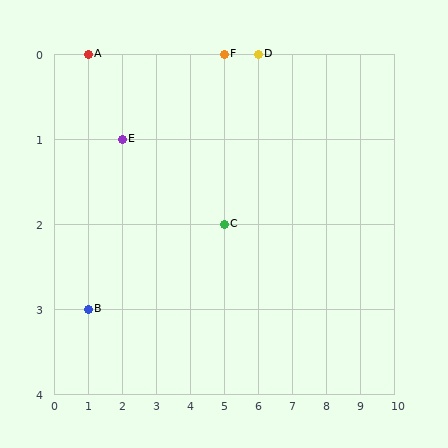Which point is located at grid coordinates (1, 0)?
Point A is at (1, 0).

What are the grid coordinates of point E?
Point E is at grid coordinates (2, 1).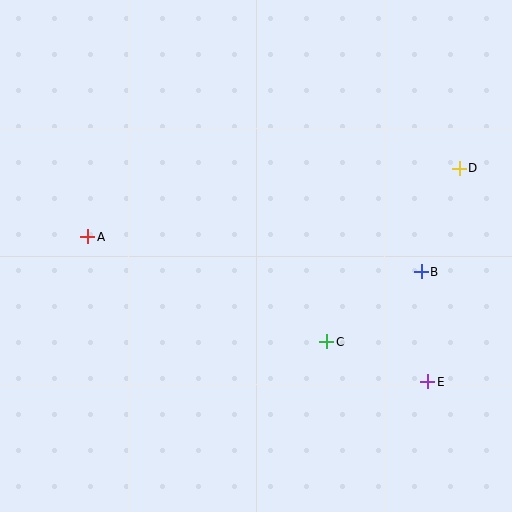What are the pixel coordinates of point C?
Point C is at (327, 342).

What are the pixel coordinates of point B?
Point B is at (421, 272).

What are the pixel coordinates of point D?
Point D is at (459, 168).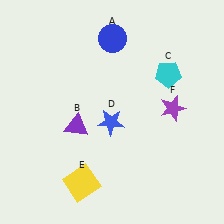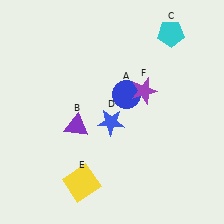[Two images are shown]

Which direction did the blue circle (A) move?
The blue circle (A) moved down.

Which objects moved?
The objects that moved are: the blue circle (A), the cyan pentagon (C), the purple star (F).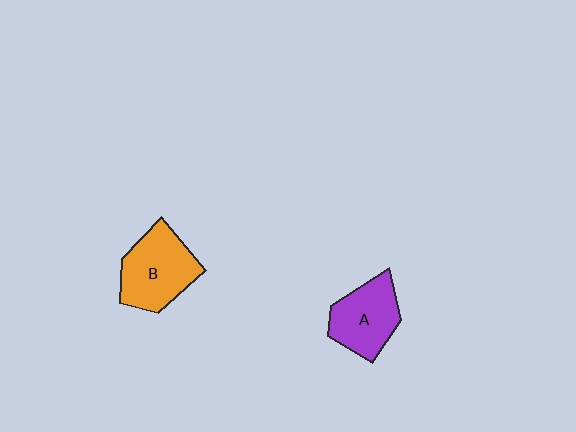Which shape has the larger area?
Shape B (orange).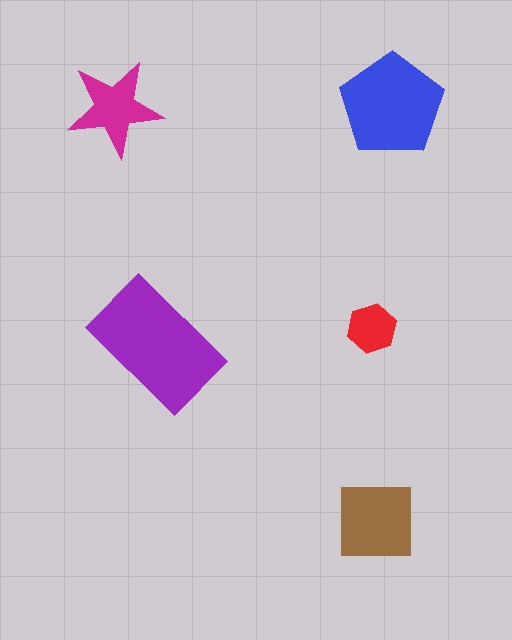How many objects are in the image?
There are 5 objects in the image.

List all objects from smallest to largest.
The red hexagon, the magenta star, the brown square, the blue pentagon, the purple rectangle.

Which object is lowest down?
The brown square is bottommost.